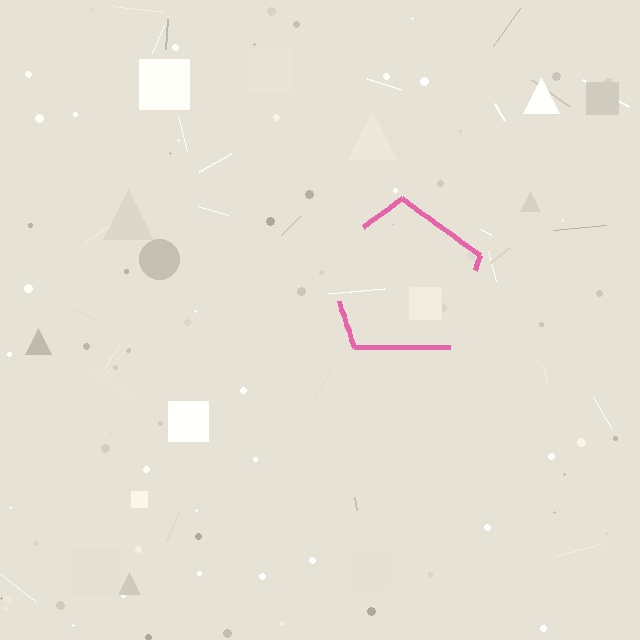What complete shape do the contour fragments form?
The contour fragments form a pentagon.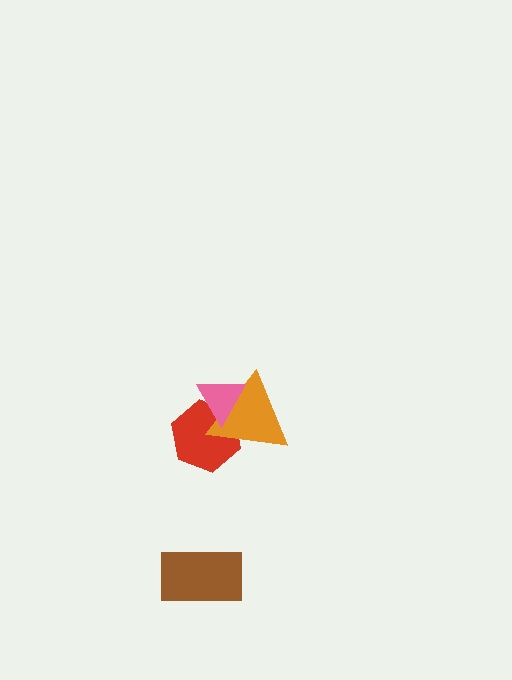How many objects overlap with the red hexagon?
2 objects overlap with the red hexagon.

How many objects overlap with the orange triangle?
2 objects overlap with the orange triangle.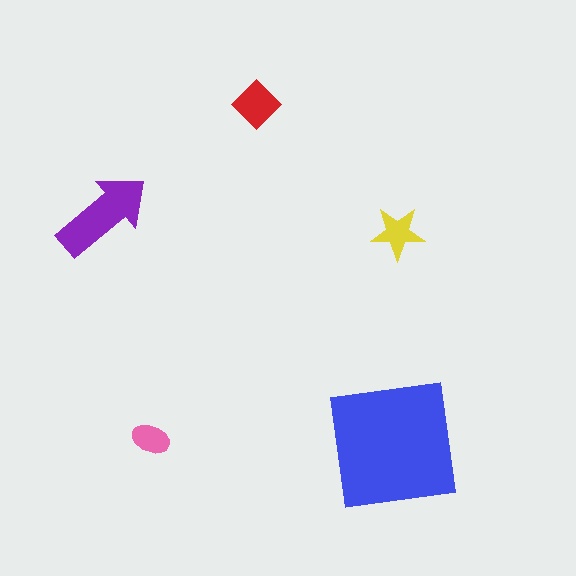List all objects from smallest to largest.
The pink ellipse, the yellow star, the red diamond, the purple arrow, the blue square.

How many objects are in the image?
There are 5 objects in the image.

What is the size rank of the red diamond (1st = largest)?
3rd.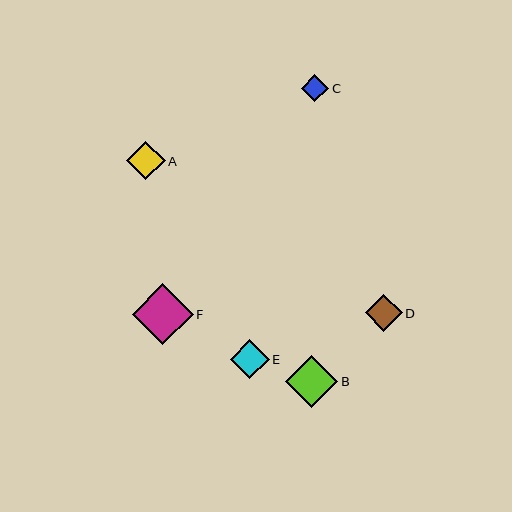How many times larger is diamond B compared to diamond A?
Diamond B is approximately 1.4 times the size of diamond A.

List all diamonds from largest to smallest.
From largest to smallest: F, B, E, A, D, C.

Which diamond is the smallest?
Diamond C is the smallest with a size of approximately 28 pixels.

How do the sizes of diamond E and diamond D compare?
Diamond E and diamond D are approximately the same size.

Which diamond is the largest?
Diamond F is the largest with a size of approximately 61 pixels.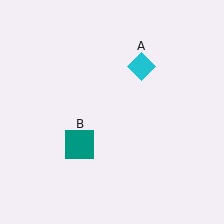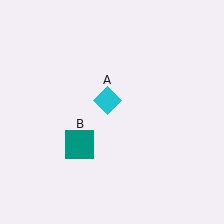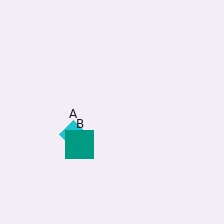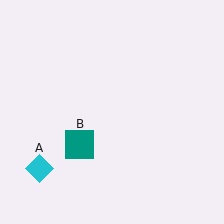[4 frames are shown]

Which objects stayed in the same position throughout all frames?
Teal square (object B) remained stationary.